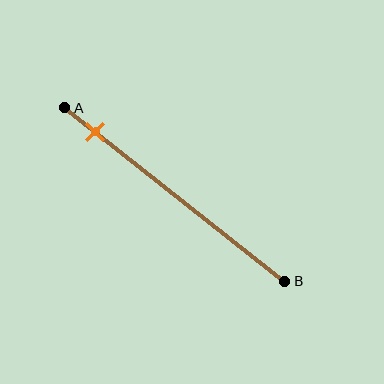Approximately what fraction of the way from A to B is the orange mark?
The orange mark is approximately 15% of the way from A to B.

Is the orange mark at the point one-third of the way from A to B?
No, the mark is at about 15% from A, not at the 33% one-third point.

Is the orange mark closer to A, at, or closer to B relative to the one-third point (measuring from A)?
The orange mark is closer to point A than the one-third point of segment AB.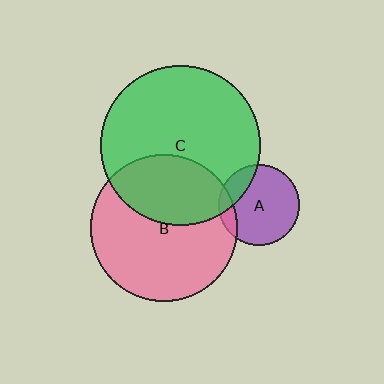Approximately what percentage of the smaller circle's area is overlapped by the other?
Approximately 35%.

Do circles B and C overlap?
Yes.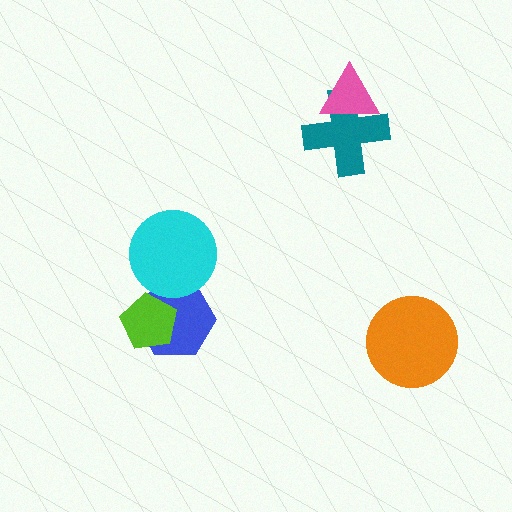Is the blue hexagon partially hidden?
Yes, it is partially covered by another shape.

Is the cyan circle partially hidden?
No, no other shape covers it.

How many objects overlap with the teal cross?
1 object overlaps with the teal cross.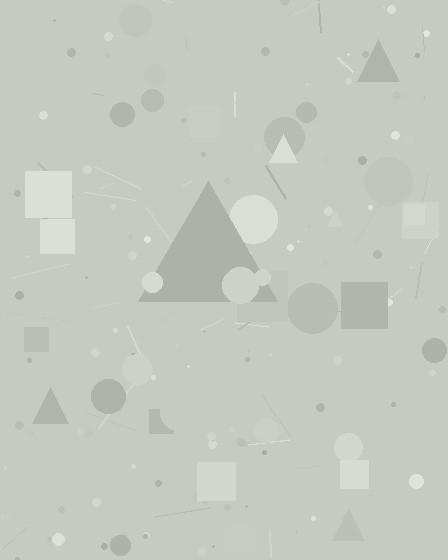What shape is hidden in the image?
A triangle is hidden in the image.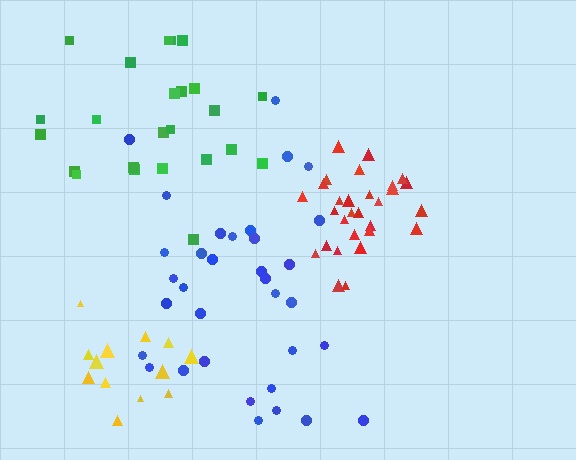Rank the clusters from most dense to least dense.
red, yellow, blue, green.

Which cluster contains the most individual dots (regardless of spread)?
Blue (34).